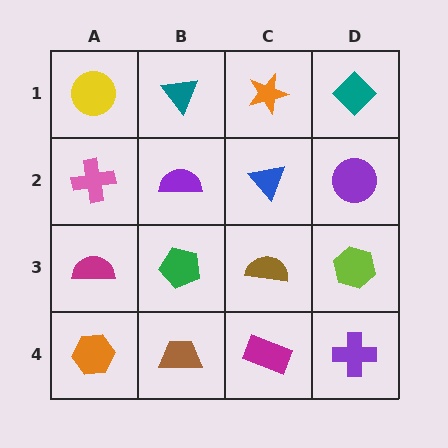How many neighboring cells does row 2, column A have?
3.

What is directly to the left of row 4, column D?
A magenta rectangle.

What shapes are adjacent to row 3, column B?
A purple semicircle (row 2, column B), a brown trapezoid (row 4, column B), a magenta semicircle (row 3, column A), a brown semicircle (row 3, column C).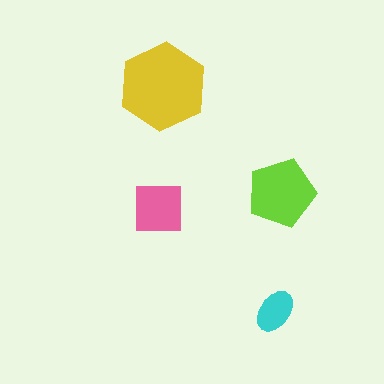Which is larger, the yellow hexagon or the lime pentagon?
The yellow hexagon.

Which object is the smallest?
The cyan ellipse.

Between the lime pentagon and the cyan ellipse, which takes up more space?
The lime pentagon.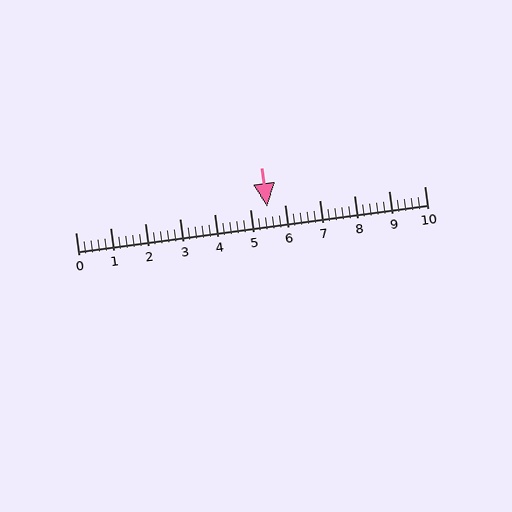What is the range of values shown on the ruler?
The ruler shows values from 0 to 10.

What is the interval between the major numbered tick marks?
The major tick marks are spaced 1 units apart.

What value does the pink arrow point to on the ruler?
The pink arrow points to approximately 5.5.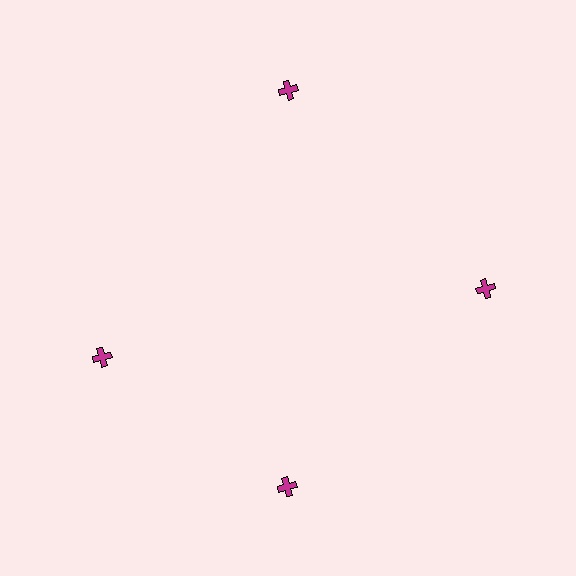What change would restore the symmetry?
The symmetry would be restored by rotating it back into even spacing with its neighbors so that all 4 crosses sit at equal angles and equal distance from the center.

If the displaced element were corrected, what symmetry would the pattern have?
It would have 4-fold rotational symmetry — the pattern would map onto itself every 90 degrees.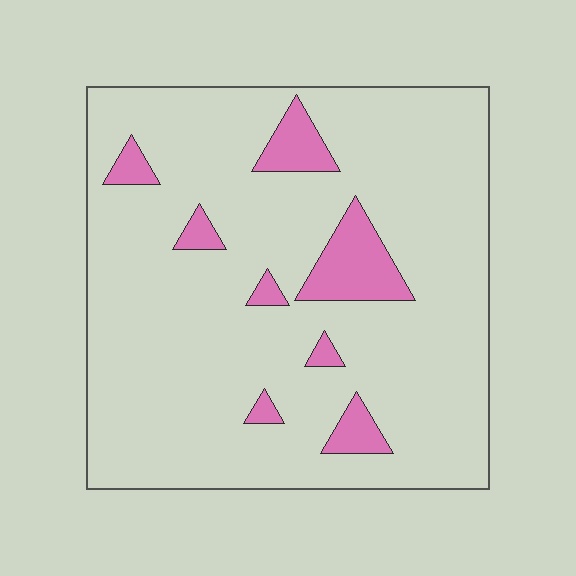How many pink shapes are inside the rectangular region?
8.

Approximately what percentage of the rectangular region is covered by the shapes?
Approximately 10%.